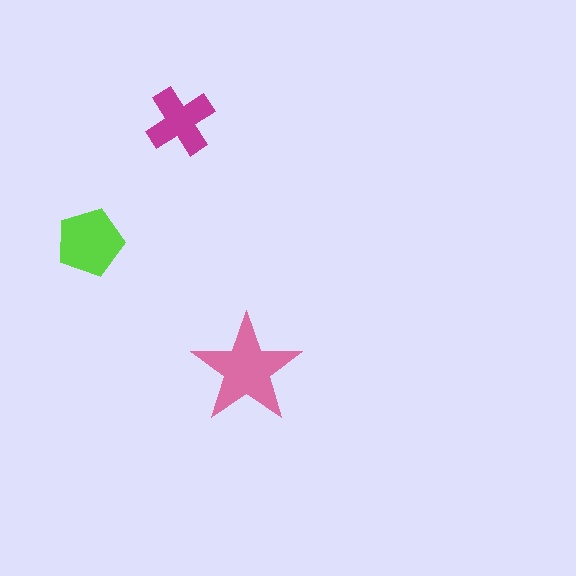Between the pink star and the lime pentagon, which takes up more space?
The pink star.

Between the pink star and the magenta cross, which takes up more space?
The pink star.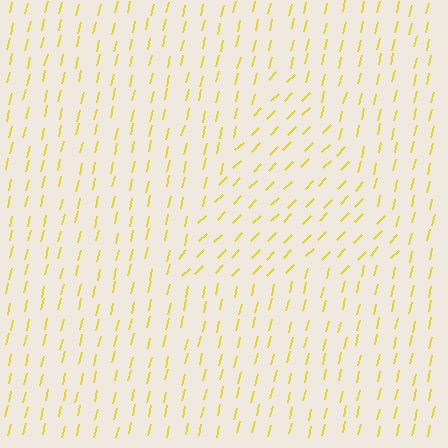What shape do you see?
I see a triangle.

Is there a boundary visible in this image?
Yes, there is a texture boundary formed by a change in line orientation.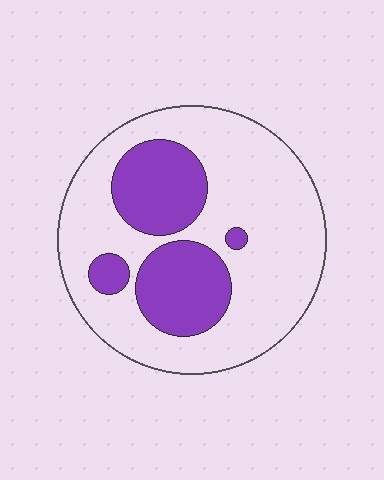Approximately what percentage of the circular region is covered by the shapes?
Approximately 30%.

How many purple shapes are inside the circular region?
4.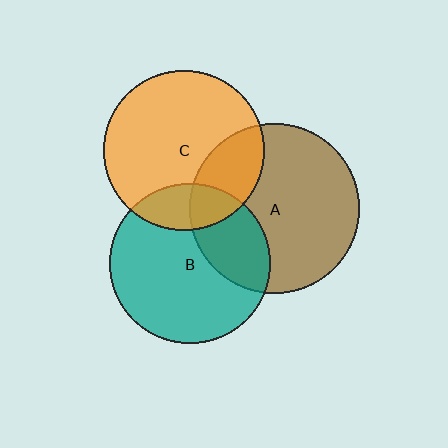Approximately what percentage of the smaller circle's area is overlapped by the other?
Approximately 30%.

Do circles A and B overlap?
Yes.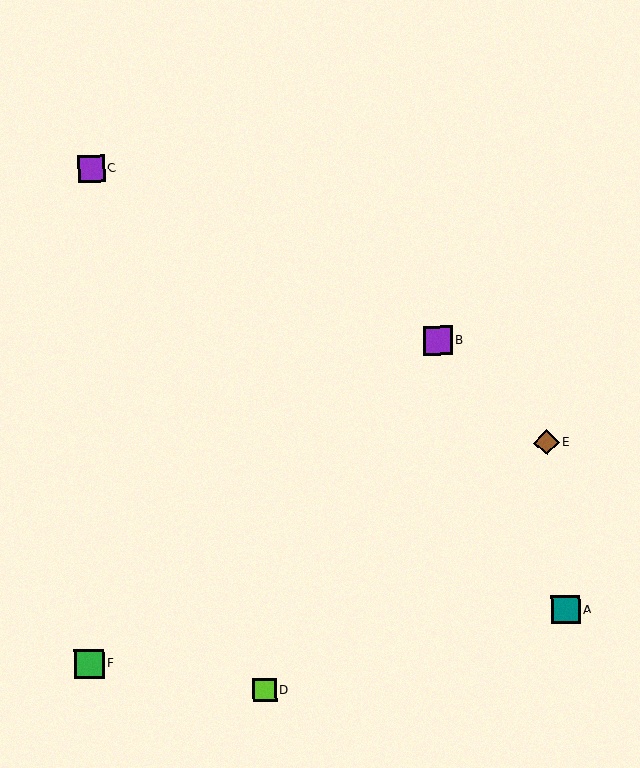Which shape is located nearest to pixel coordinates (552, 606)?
The teal square (labeled A) at (565, 609) is nearest to that location.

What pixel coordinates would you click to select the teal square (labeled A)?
Click at (565, 609) to select the teal square A.